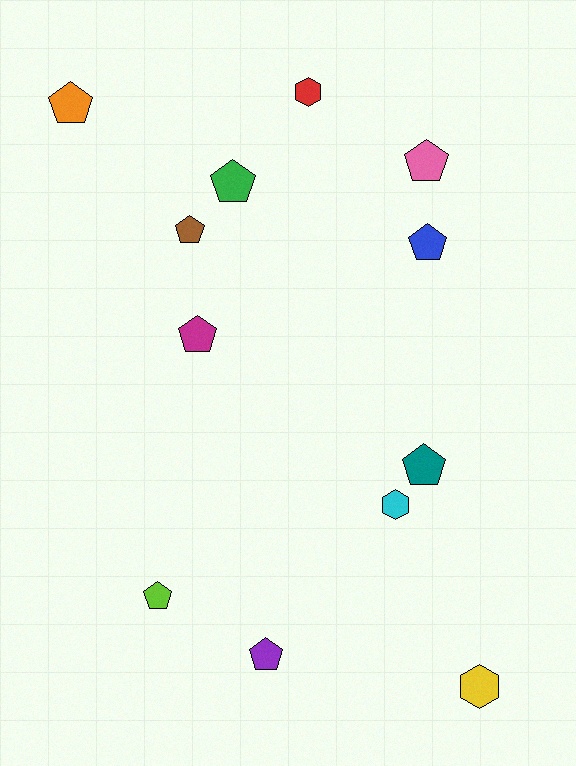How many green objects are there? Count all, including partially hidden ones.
There is 1 green object.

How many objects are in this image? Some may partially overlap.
There are 12 objects.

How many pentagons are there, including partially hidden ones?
There are 9 pentagons.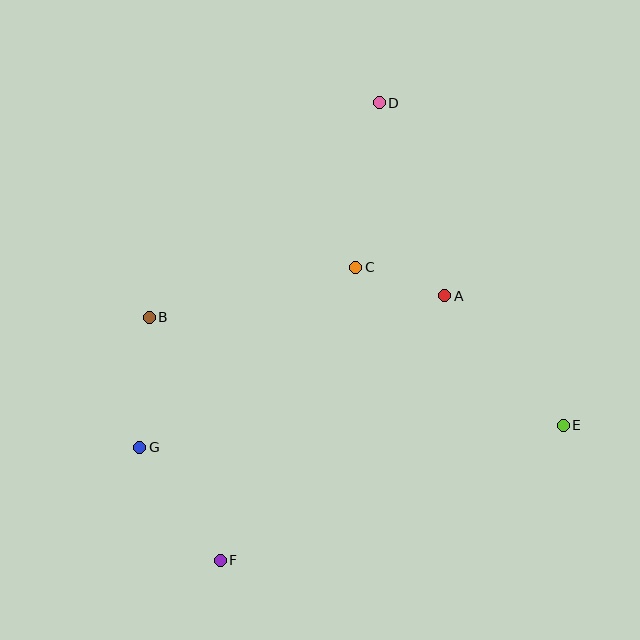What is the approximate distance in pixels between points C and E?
The distance between C and E is approximately 261 pixels.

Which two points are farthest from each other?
Points D and F are farthest from each other.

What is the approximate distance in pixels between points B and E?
The distance between B and E is approximately 428 pixels.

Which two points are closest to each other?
Points A and C are closest to each other.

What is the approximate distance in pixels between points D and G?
The distance between D and G is approximately 420 pixels.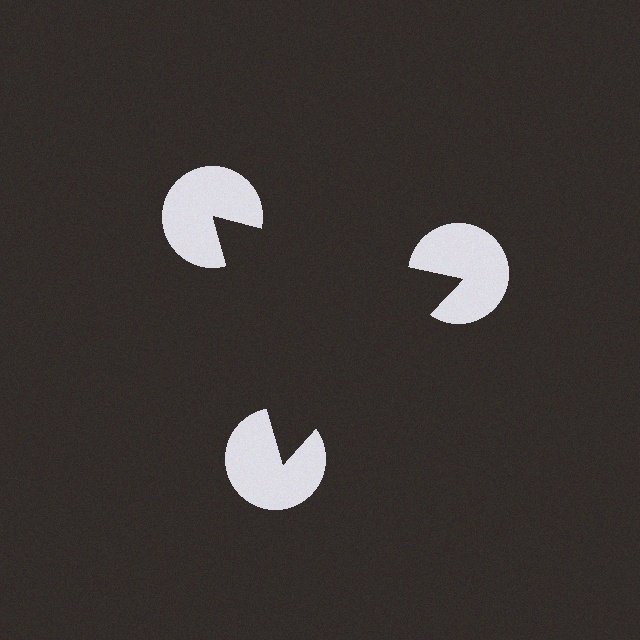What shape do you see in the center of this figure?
An illusory triangle — its edges are inferred from the aligned wedge cuts in the pac-man discs, not physically drawn.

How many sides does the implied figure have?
3 sides.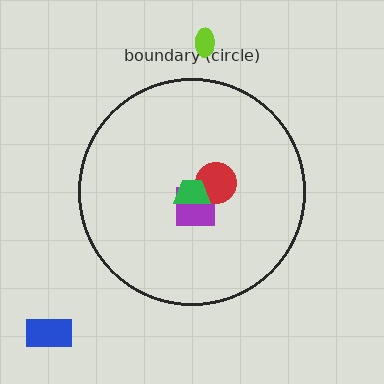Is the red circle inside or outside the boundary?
Inside.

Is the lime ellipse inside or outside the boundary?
Outside.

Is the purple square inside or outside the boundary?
Inside.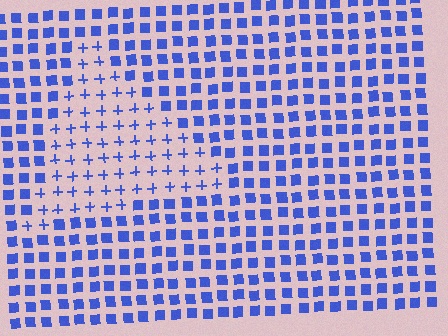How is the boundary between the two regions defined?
The boundary is defined by a change in element shape: plus signs inside vs. squares outside. All elements share the same color and spacing.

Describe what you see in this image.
The image is filled with small blue elements arranged in a uniform grid. A triangle-shaped region contains plus signs, while the surrounding area contains squares. The boundary is defined purely by the change in element shape.